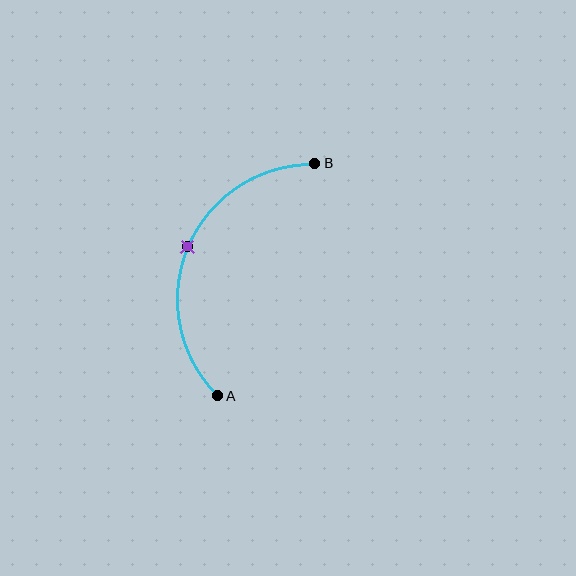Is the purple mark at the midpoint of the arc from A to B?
Yes. The purple mark lies on the arc at equal arc-length from both A and B — it is the arc midpoint.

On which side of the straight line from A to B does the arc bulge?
The arc bulges to the left of the straight line connecting A and B.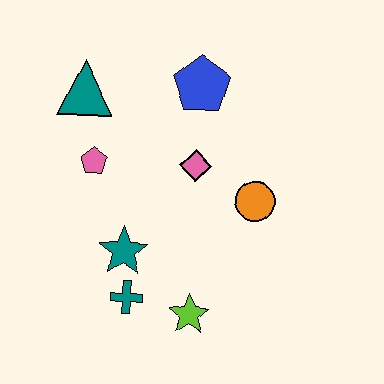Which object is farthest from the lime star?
The teal triangle is farthest from the lime star.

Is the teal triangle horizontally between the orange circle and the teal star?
No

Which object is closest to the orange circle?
The pink diamond is closest to the orange circle.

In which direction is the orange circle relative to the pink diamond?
The orange circle is to the right of the pink diamond.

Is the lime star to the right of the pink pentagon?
Yes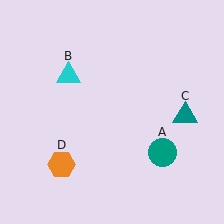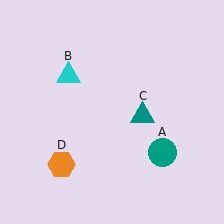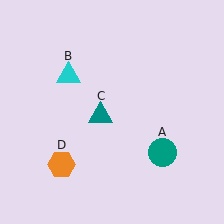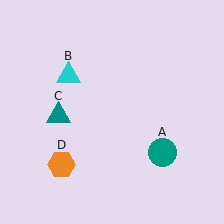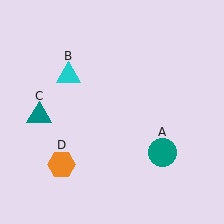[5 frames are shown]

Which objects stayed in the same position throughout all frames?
Teal circle (object A) and cyan triangle (object B) and orange hexagon (object D) remained stationary.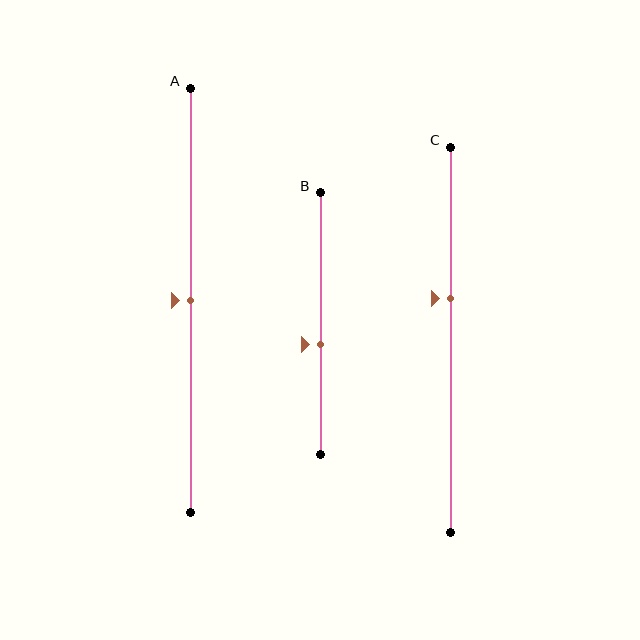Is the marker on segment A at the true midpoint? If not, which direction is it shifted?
Yes, the marker on segment A is at the true midpoint.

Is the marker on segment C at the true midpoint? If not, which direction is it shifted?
No, the marker on segment C is shifted upward by about 11% of the segment length.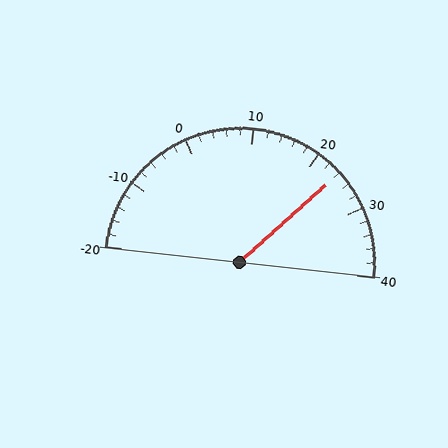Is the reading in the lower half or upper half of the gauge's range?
The reading is in the upper half of the range (-20 to 40).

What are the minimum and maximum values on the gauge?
The gauge ranges from -20 to 40.